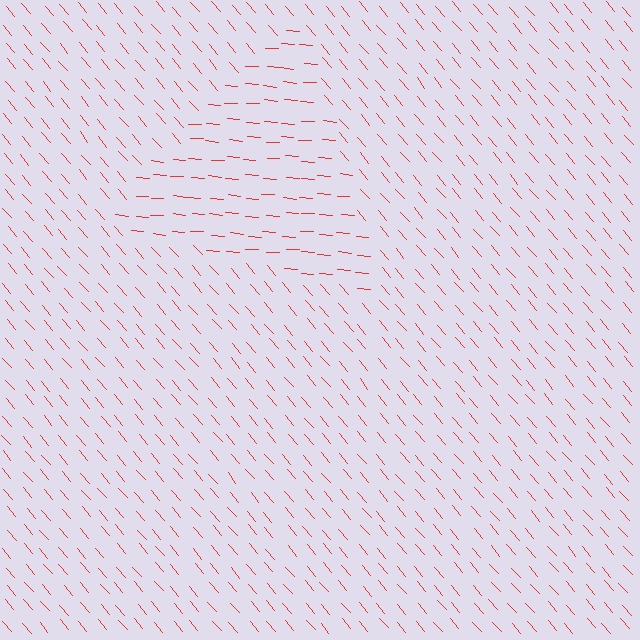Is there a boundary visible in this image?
Yes, there is a texture boundary formed by a change in line orientation.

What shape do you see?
I see a triangle.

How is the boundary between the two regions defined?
The boundary is defined purely by a change in line orientation (approximately 45 degrees difference). All lines are the same color and thickness.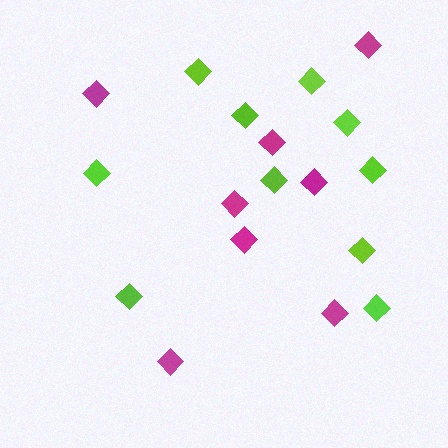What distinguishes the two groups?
There are 2 groups: one group of magenta diamonds (8) and one group of lime diamonds (10).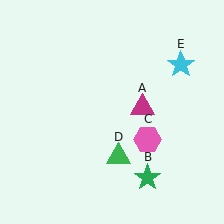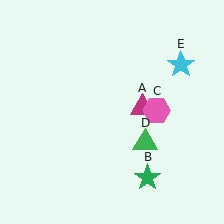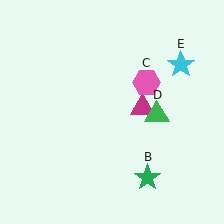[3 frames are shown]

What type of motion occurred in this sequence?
The pink hexagon (object C), green triangle (object D) rotated counterclockwise around the center of the scene.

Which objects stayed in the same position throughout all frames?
Magenta triangle (object A) and green star (object B) and cyan star (object E) remained stationary.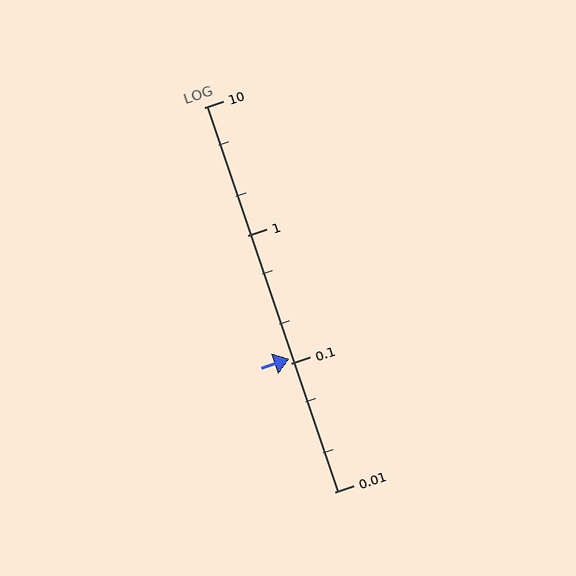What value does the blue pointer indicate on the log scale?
The pointer indicates approximately 0.11.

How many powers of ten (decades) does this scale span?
The scale spans 3 decades, from 0.01 to 10.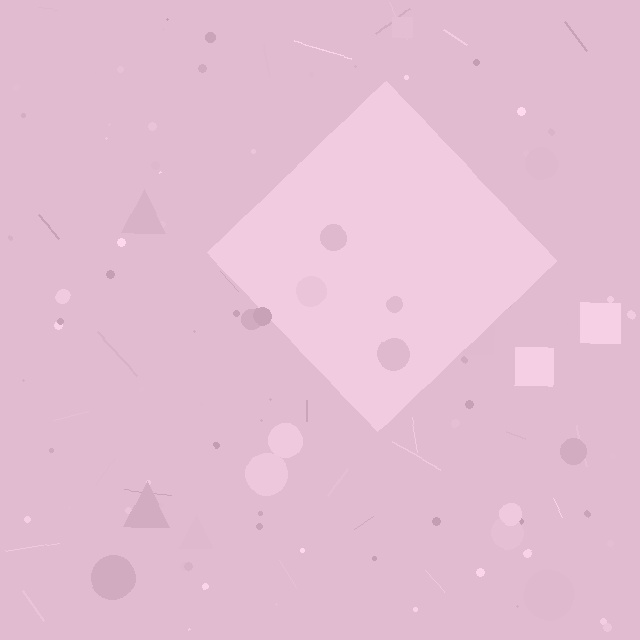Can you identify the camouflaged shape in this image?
The camouflaged shape is a diamond.